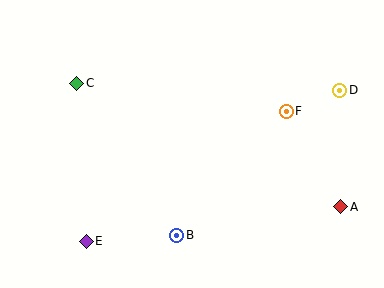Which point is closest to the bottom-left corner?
Point E is closest to the bottom-left corner.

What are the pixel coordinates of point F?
Point F is at (286, 111).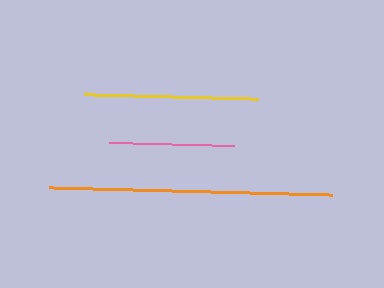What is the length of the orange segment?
The orange segment is approximately 284 pixels long.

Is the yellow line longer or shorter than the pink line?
The yellow line is longer than the pink line.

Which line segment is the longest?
The orange line is the longest at approximately 284 pixels.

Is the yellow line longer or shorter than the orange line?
The orange line is longer than the yellow line.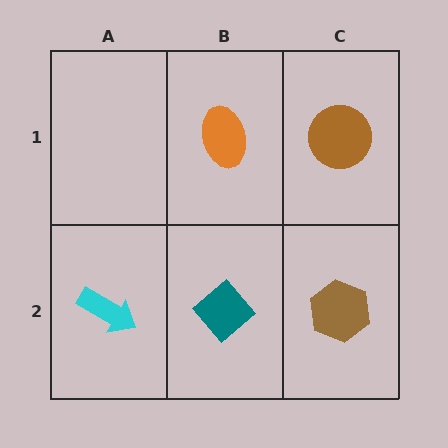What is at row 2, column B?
A teal diamond.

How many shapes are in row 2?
3 shapes.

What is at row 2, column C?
A brown hexagon.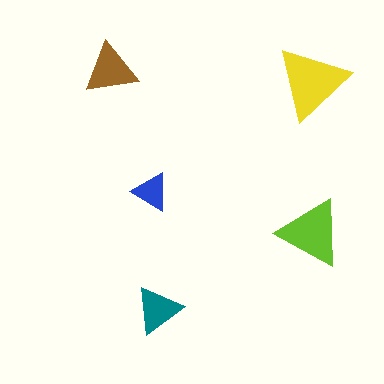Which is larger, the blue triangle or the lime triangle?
The lime one.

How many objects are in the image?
There are 5 objects in the image.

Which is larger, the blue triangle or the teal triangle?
The teal one.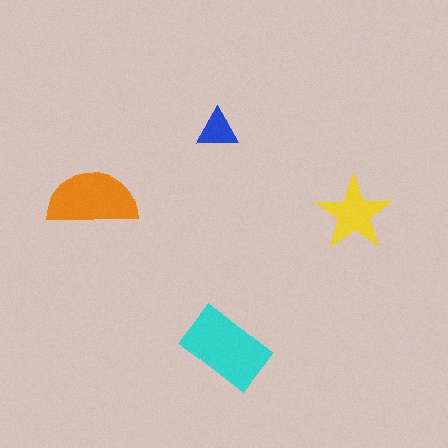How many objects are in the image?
There are 4 objects in the image.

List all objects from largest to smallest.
The cyan rectangle, the orange semicircle, the yellow star, the blue triangle.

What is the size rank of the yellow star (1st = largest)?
3rd.